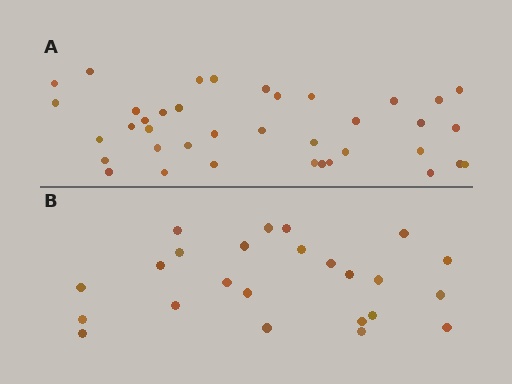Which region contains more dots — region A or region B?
Region A (the top region) has more dots.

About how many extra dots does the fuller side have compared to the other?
Region A has approximately 15 more dots than region B.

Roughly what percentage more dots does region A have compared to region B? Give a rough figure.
About 60% more.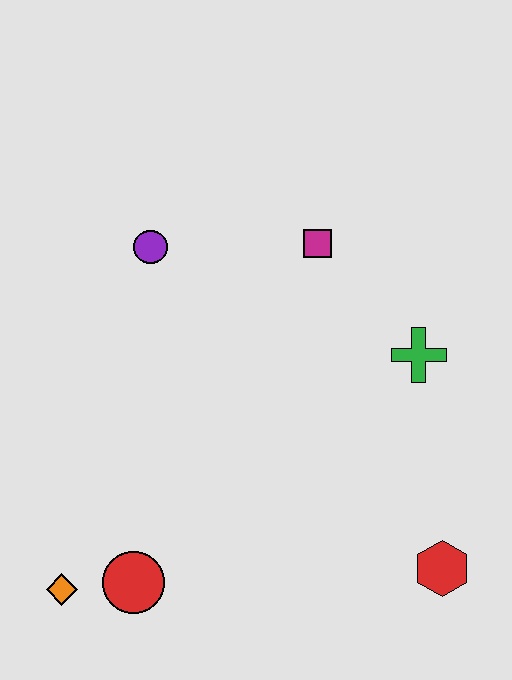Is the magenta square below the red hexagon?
No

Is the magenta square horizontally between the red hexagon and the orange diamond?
Yes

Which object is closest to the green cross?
The magenta square is closest to the green cross.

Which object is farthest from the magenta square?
The orange diamond is farthest from the magenta square.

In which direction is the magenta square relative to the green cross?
The magenta square is above the green cross.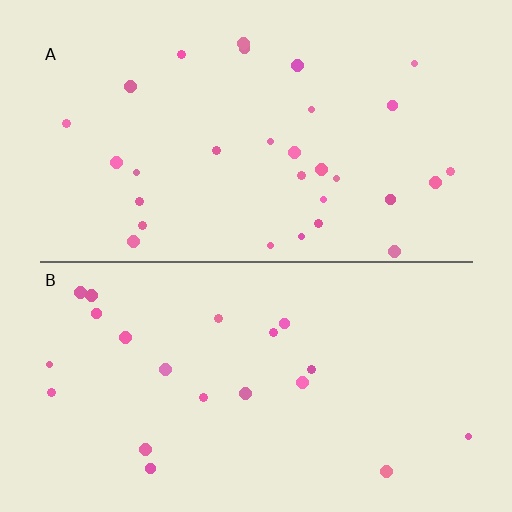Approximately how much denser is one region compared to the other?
Approximately 1.5× — region A over region B.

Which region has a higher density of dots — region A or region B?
A (the top).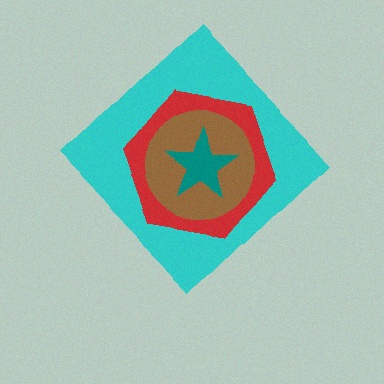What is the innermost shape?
The teal star.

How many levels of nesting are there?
4.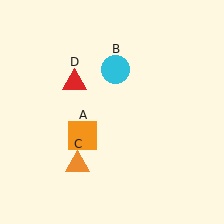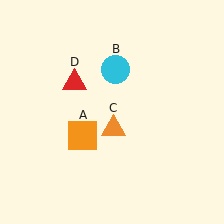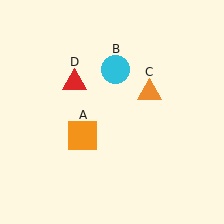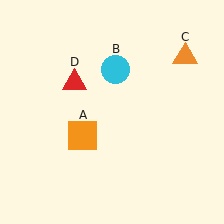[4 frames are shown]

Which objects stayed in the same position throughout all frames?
Orange square (object A) and cyan circle (object B) and red triangle (object D) remained stationary.